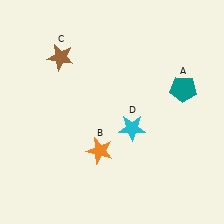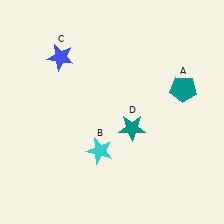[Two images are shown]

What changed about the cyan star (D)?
In Image 1, D is cyan. In Image 2, it changed to teal.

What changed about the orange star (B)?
In Image 1, B is orange. In Image 2, it changed to cyan.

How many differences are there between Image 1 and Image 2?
There are 3 differences between the two images.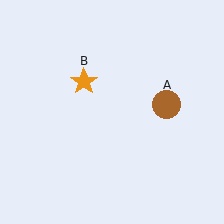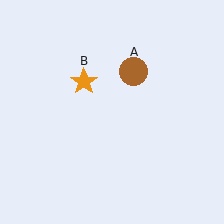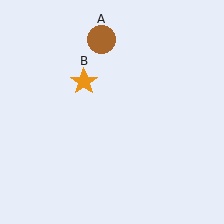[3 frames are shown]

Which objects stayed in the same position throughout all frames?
Orange star (object B) remained stationary.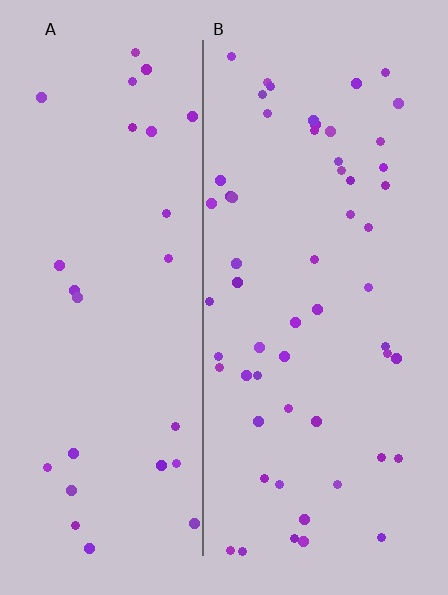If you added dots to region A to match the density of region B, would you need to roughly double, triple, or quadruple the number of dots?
Approximately double.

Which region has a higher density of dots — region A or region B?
B (the right).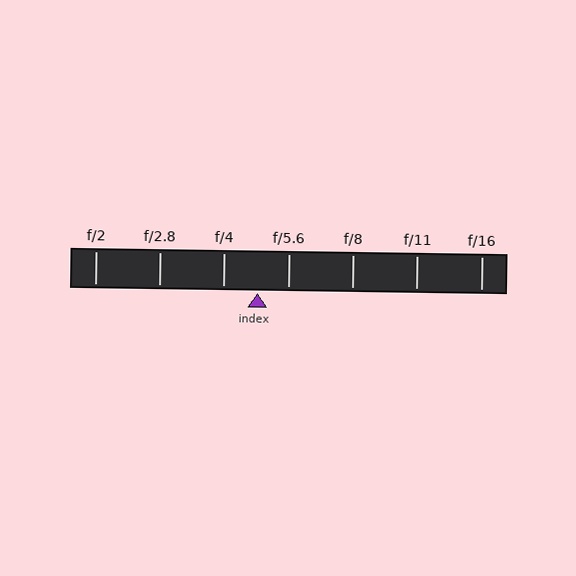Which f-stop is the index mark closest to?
The index mark is closest to f/5.6.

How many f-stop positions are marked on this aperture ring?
There are 7 f-stop positions marked.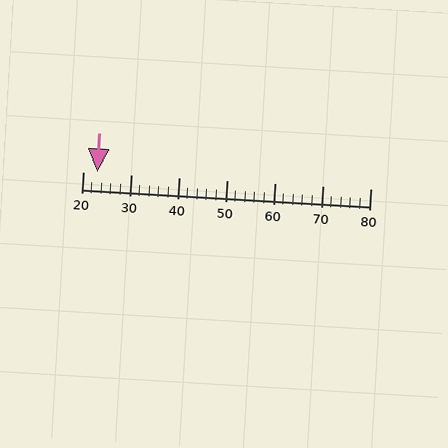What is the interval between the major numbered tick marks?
The major tick marks are spaced 10 units apart.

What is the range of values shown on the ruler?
The ruler shows values from 20 to 80.